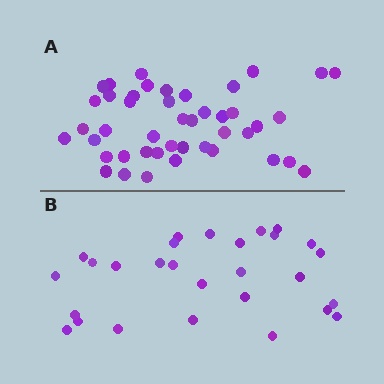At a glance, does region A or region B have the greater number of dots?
Region A (the top region) has more dots.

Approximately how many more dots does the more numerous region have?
Region A has approximately 15 more dots than region B.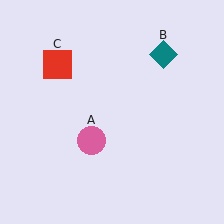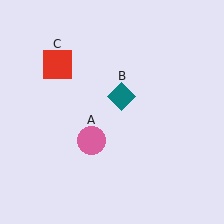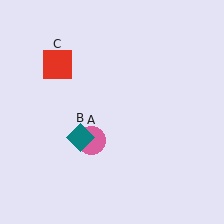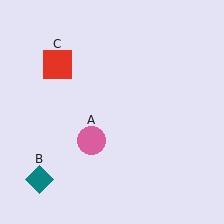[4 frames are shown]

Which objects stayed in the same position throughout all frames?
Pink circle (object A) and red square (object C) remained stationary.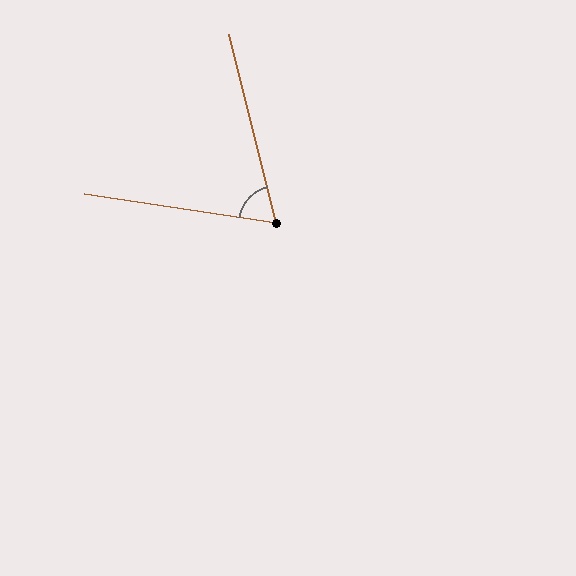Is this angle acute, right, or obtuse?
It is acute.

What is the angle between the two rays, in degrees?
Approximately 67 degrees.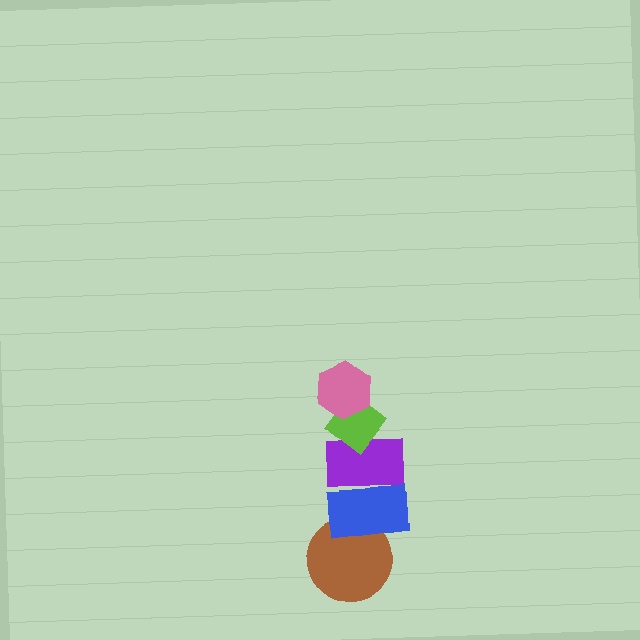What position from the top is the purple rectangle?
The purple rectangle is 3rd from the top.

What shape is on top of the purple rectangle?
The lime diamond is on top of the purple rectangle.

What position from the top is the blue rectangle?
The blue rectangle is 4th from the top.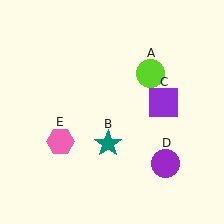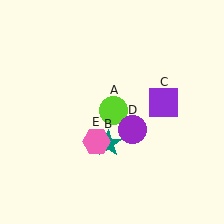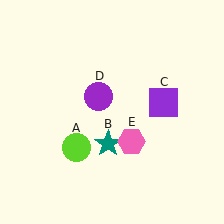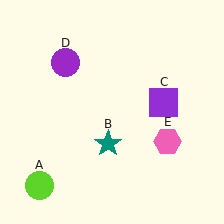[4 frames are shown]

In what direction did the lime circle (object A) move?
The lime circle (object A) moved down and to the left.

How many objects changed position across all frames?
3 objects changed position: lime circle (object A), purple circle (object D), pink hexagon (object E).